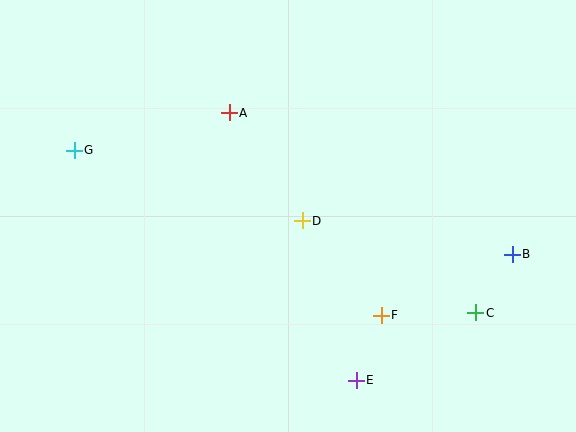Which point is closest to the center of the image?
Point D at (302, 221) is closest to the center.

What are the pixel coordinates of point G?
Point G is at (74, 150).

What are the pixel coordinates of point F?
Point F is at (381, 315).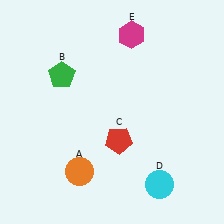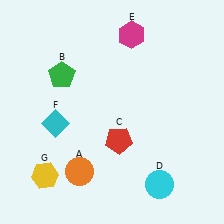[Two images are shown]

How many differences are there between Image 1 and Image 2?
There are 2 differences between the two images.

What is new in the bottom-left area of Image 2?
A yellow hexagon (G) was added in the bottom-left area of Image 2.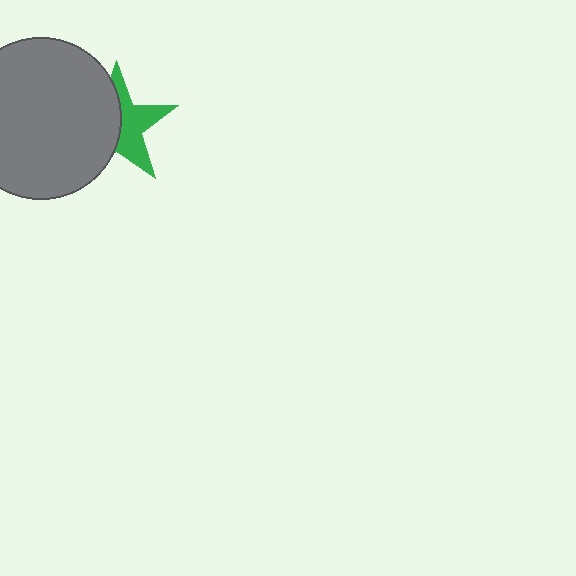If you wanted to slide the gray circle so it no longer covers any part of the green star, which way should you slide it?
Slide it left — that is the most direct way to separate the two shapes.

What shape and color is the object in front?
The object in front is a gray circle.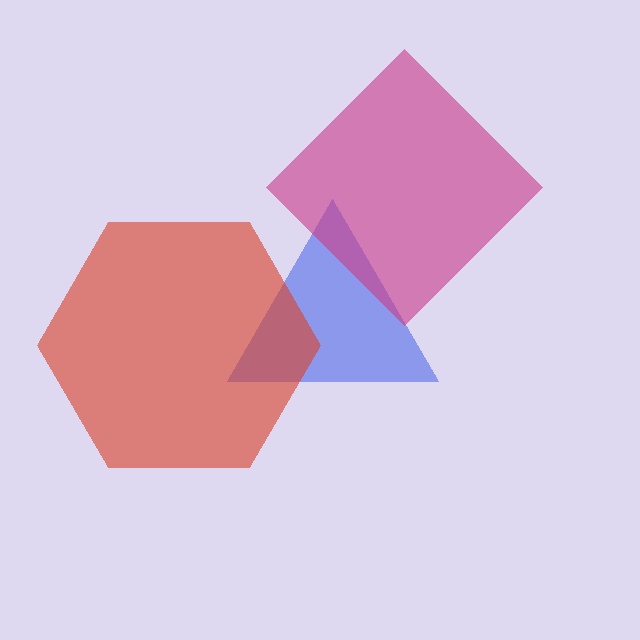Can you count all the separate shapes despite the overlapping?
Yes, there are 3 separate shapes.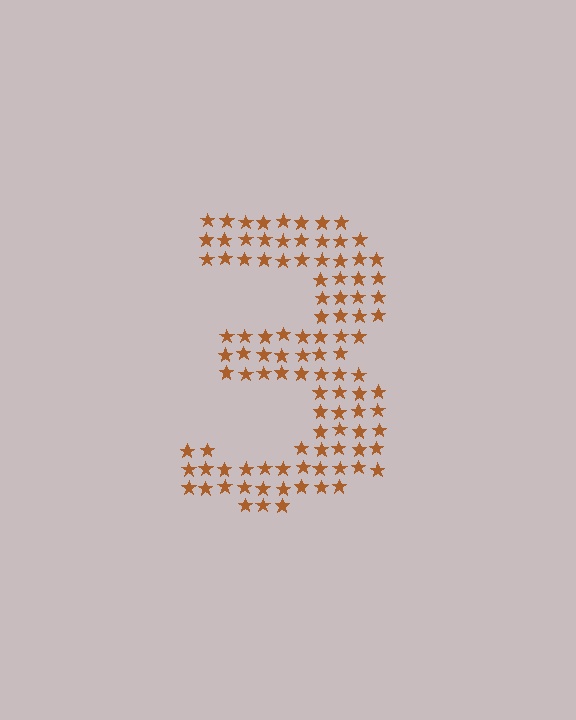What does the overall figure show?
The overall figure shows the digit 3.